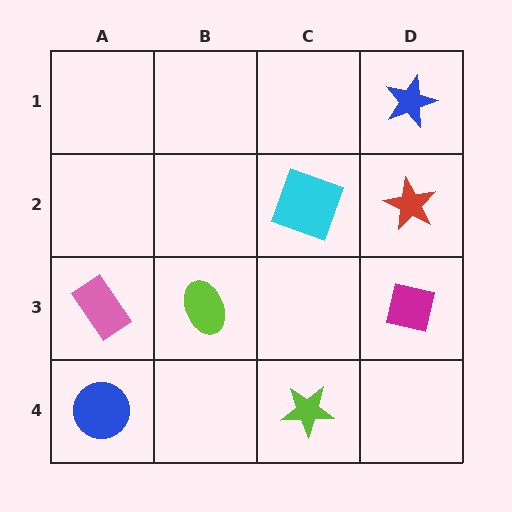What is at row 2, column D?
A red star.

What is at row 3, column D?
A magenta square.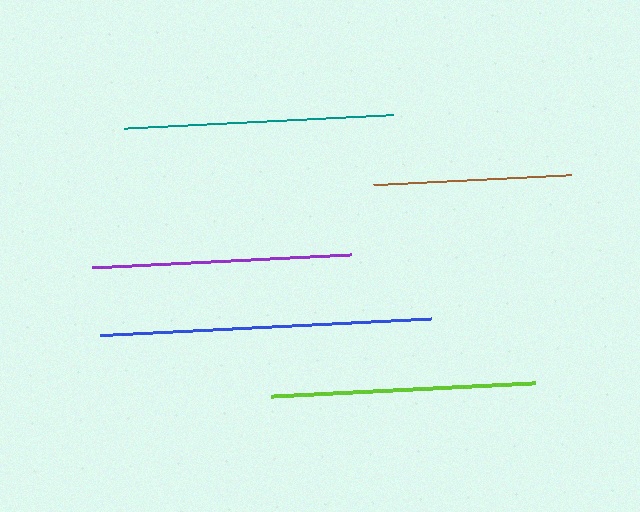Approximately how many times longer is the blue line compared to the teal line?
The blue line is approximately 1.2 times the length of the teal line.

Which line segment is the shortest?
The brown line is the shortest at approximately 197 pixels.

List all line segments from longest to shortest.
From longest to shortest: blue, teal, lime, purple, brown.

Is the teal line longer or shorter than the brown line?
The teal line is longer than the brown line.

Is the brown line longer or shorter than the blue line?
The blue line is longer than the brown line.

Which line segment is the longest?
The blue line is the longest at approximately 332 pixels.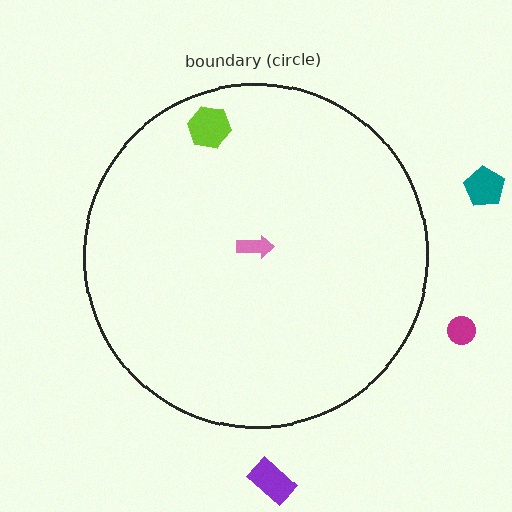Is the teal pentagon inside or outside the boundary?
Outside.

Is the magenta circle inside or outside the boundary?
Outside.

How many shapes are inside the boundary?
2 inside, 3 outside.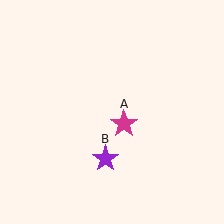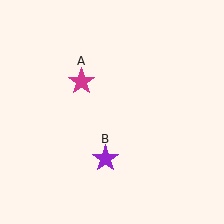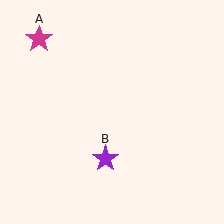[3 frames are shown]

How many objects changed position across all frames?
1 object changed position: magenta star (object A).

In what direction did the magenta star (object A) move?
The magenta star (object A) moved up and to the left.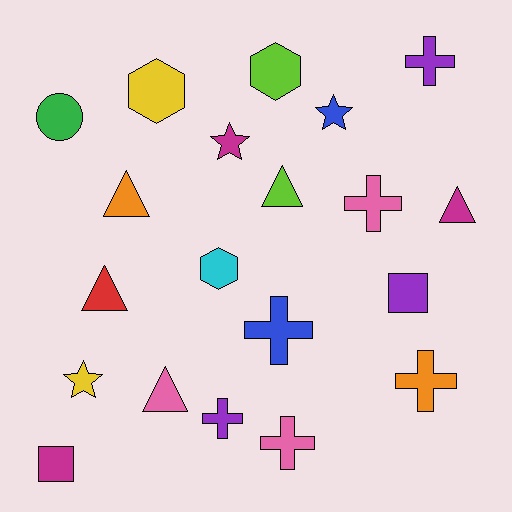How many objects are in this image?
There are 20 objects.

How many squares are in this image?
There are 2 squares.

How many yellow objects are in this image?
There are 2 yellow objects.